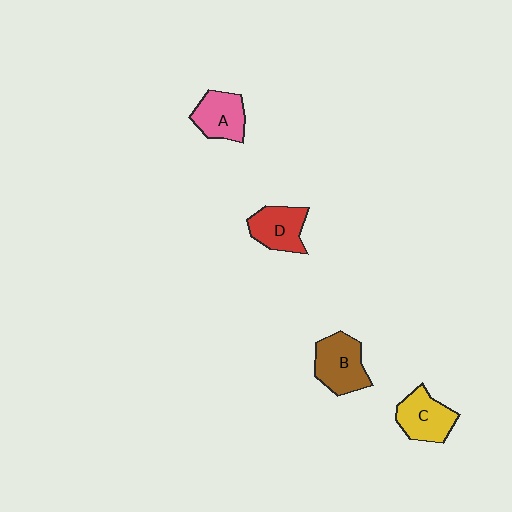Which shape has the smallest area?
Shape A (pink).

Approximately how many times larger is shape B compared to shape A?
Approximately 1.2 times.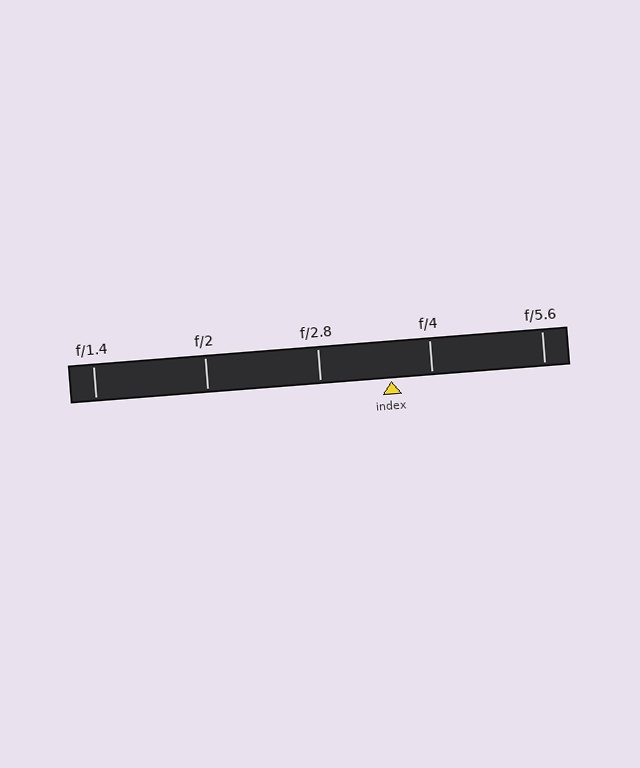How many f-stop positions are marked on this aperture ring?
There are 5 f-stop positions marked.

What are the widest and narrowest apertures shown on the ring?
The widest aperture shown is f/1.4 and the narrowest is f/5.6.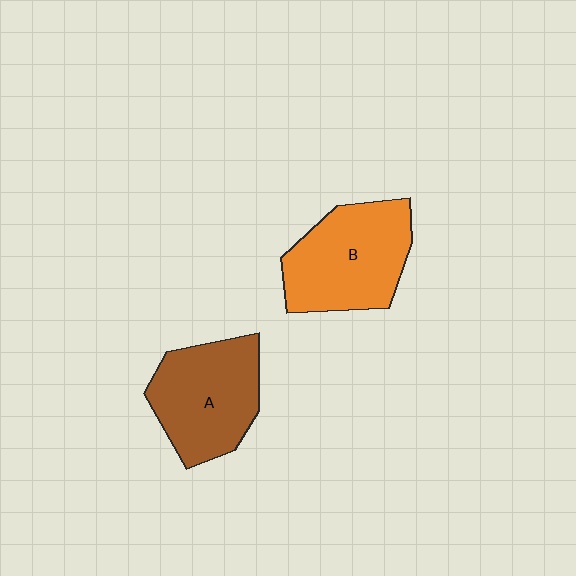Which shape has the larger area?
Shape B (orange).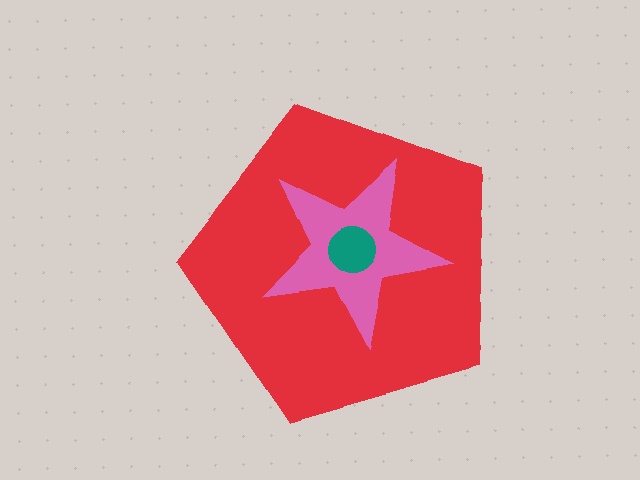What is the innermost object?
The teal circle.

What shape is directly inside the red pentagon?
The pink star.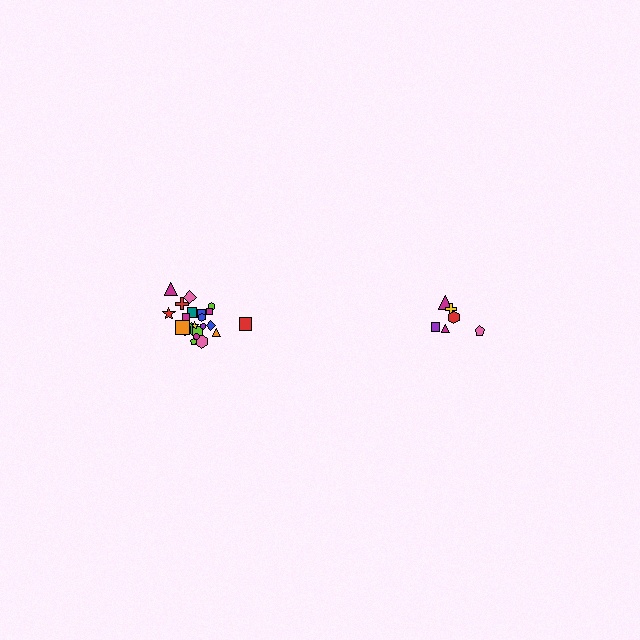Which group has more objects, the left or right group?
The left group.